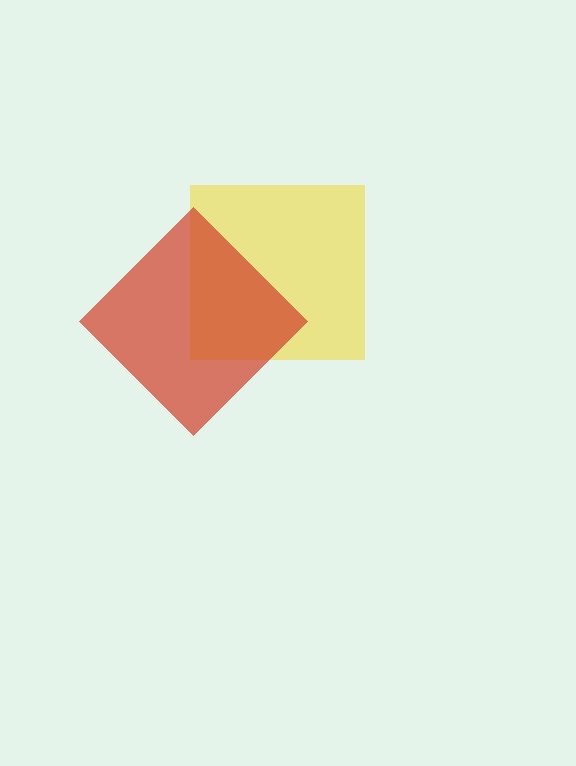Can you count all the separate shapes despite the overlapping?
Yes, there are 2 separate shapes.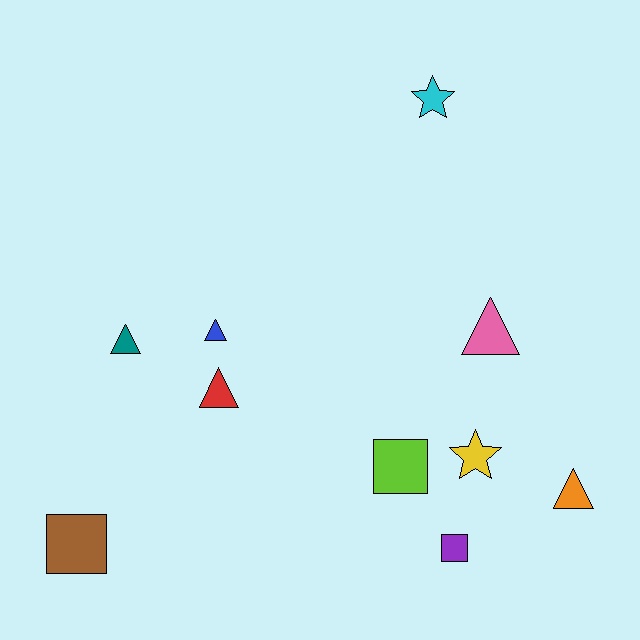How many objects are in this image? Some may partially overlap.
There are 10 objects.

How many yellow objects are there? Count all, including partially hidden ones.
There is 1 yellow object.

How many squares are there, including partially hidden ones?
There are 3 squares.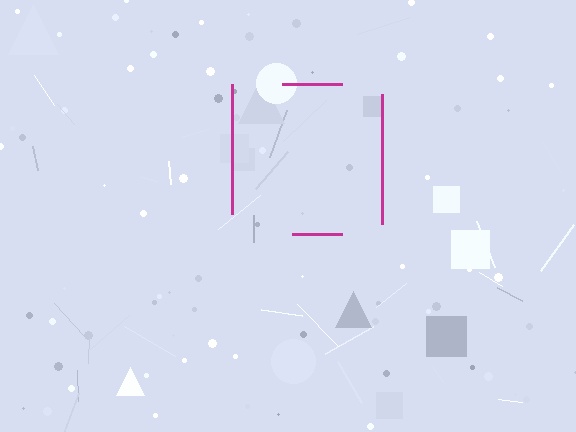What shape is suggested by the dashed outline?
The dashed outline suggests a square.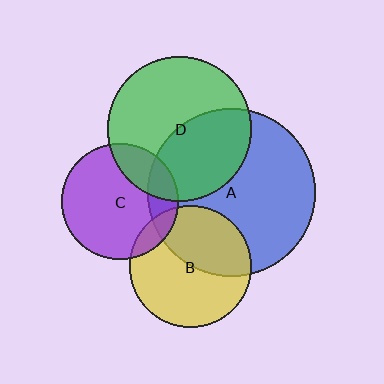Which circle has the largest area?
Circle A (blue).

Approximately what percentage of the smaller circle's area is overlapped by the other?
Approximately 45%.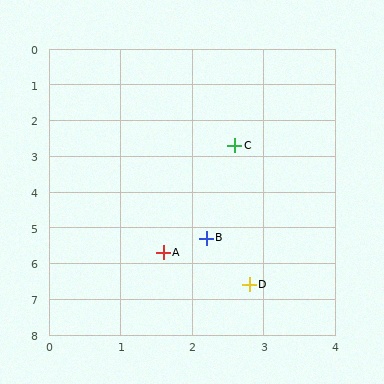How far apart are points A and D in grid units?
Points A and D are about 1.5 grid units apart.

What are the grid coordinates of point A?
Point A is at approximately (1.6, 5.7).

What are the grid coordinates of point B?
Point B is at approximately (2.2, 5.3).